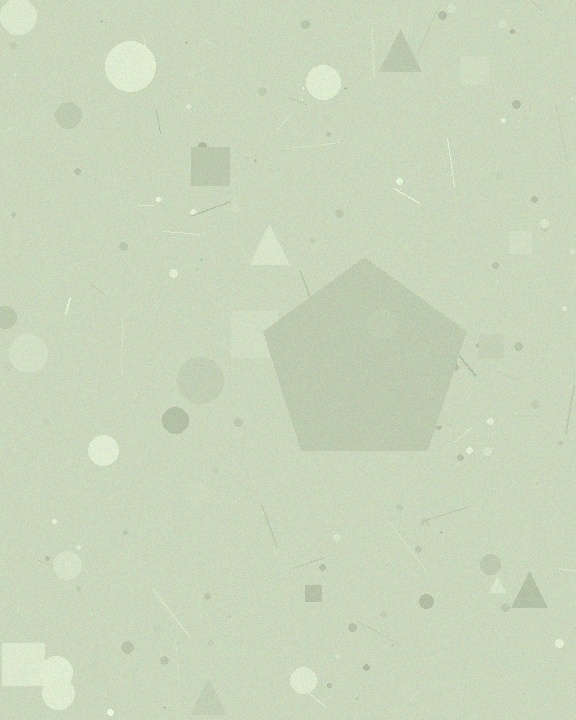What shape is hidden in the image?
A pentagon is hidden in the image.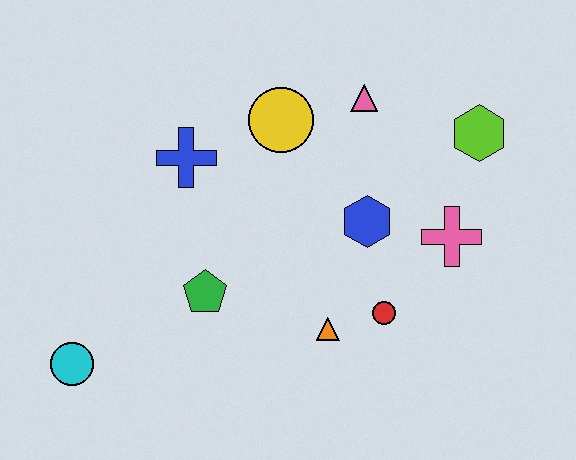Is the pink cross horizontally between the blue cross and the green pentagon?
No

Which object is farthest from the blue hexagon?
The cyan circle is farthest from the blue hexagon.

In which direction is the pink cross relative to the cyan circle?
The pink cross is to the right of the cyan circle.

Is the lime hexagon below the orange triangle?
No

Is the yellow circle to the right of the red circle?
No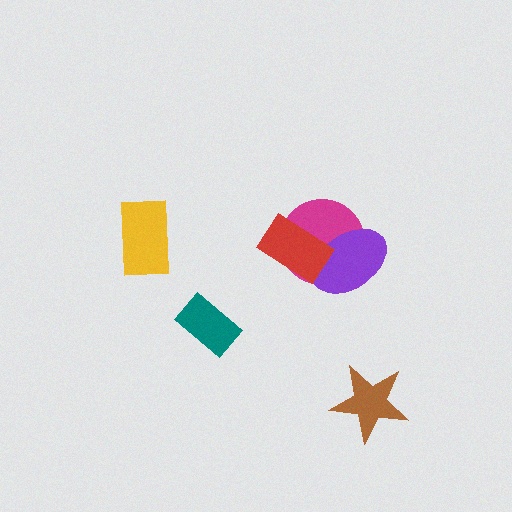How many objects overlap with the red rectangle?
2 objects overlap with the red rectangle.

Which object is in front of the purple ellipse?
The red rectangle is in front of the purple ellipse.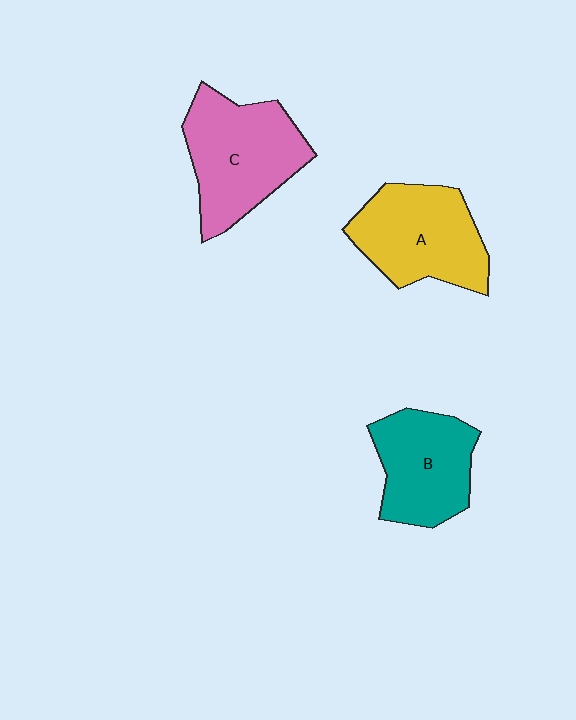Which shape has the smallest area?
Shape B (teal).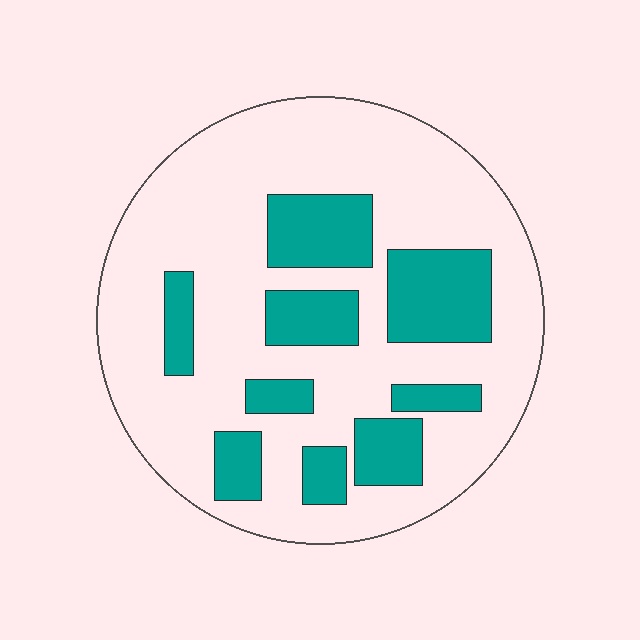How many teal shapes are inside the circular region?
9.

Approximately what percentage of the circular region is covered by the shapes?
Approximately 25%.